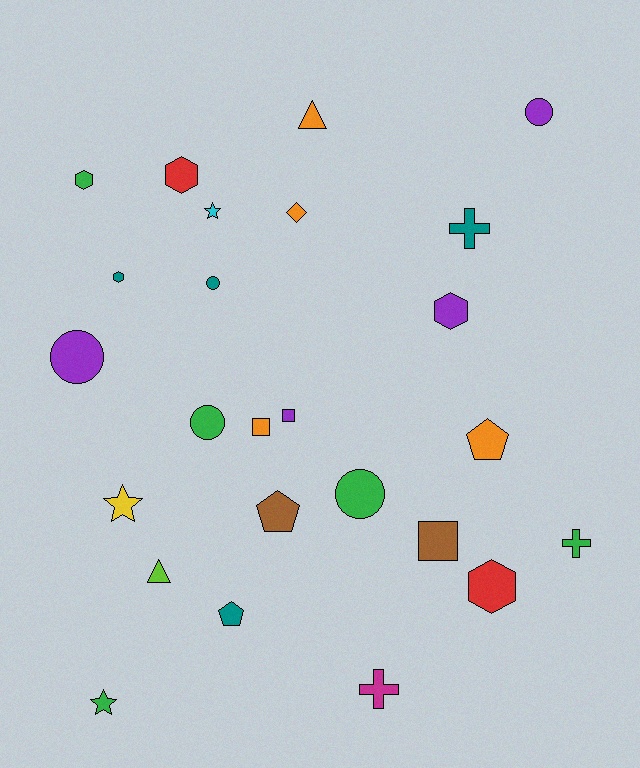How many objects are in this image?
There are 25 objects.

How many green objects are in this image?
There are 5 green objects.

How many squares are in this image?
There are 3 squares.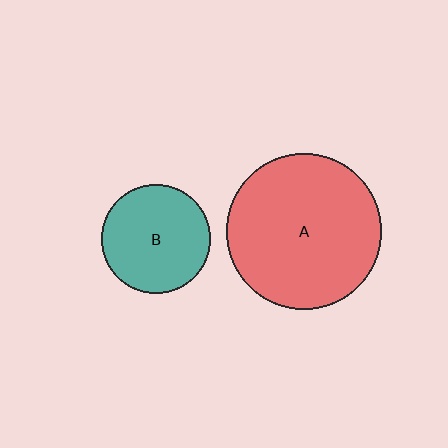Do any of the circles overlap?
No, none of the circles overlap.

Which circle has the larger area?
Circle A (red).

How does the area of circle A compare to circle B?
Approximately 2.0 times.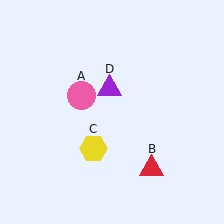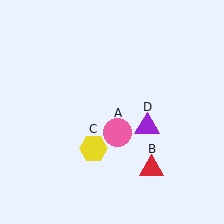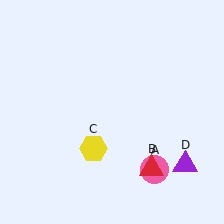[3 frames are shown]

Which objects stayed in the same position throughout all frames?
Red triangle (object B) and yellow hexagon (object C) remained stationary.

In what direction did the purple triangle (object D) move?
The purple triangle (object D) moved down and to the right.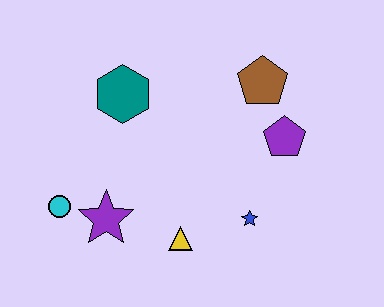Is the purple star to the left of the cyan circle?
No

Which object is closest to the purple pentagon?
The brown pentagon is closest to the purple pentagon.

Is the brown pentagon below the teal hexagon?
No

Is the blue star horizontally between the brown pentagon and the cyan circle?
Yes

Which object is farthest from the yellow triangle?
The brown pentagon is farthest from the yellow triangle.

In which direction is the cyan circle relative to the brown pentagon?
The cyan circle is to the left of the brown pentagon.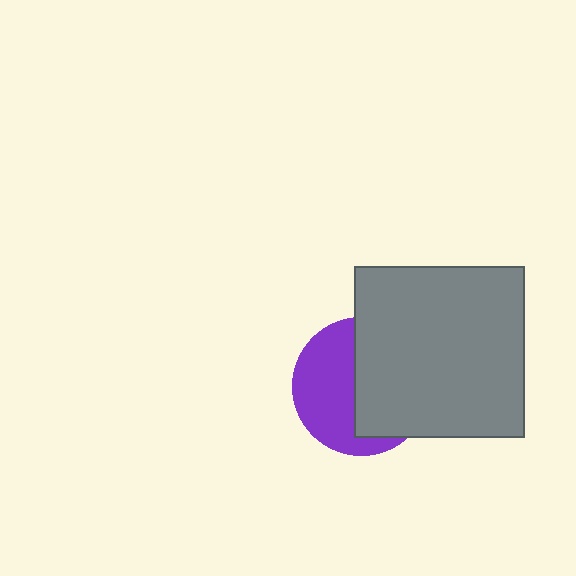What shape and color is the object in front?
The object in front is a gray square.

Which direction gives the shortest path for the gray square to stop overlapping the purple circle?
Moving right gives the shortest separation.